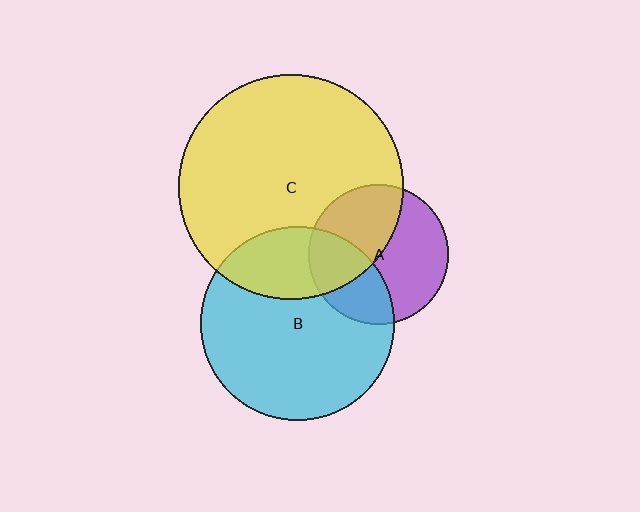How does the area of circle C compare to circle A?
Approximately 2.6 times.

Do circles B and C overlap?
Yes.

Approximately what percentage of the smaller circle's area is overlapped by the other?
Approximately 25%.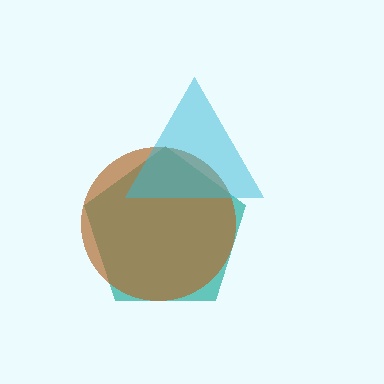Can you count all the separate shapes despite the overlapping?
Yes, there are 3 separate shapes.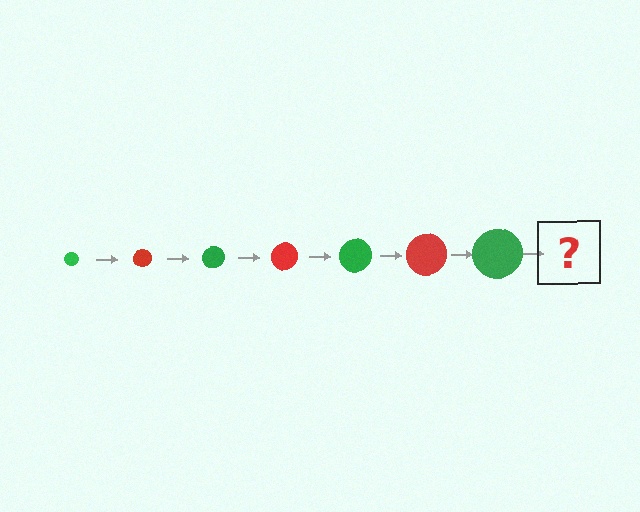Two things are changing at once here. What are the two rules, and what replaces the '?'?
The two rules are that the circle grows larger each step and the color cycles through green and red. The '?' should be a red circle, larger than the previous one.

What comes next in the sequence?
The next element should be a red circle, larger than the previous one.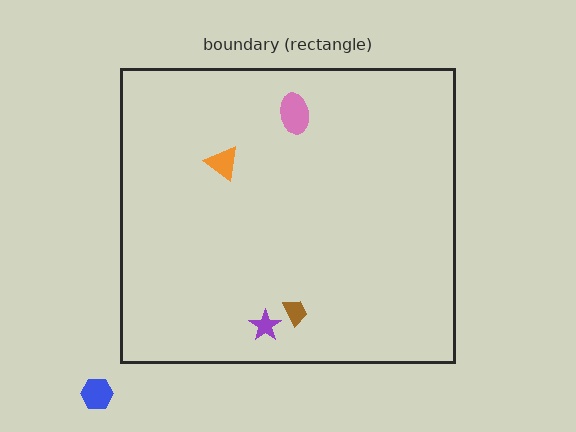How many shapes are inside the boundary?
4 inside, 1 outside.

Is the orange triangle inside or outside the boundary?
Inside.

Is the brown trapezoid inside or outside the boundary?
Inside.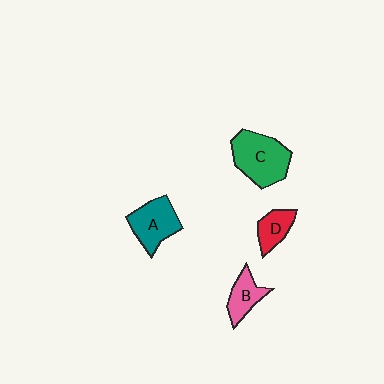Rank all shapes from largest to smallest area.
From largest to smallest: C (green), A (teal), B (pink), D (red).